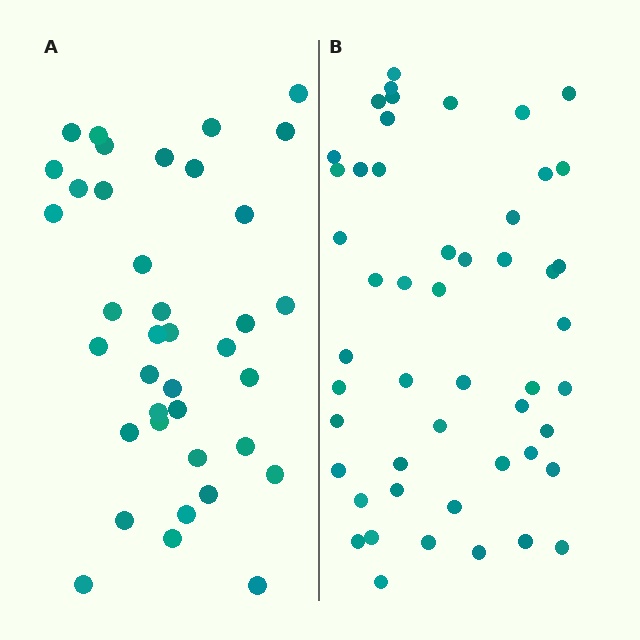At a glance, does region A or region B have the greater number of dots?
Region B (the right region) has more dots.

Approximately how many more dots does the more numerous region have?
Region B has roughly 12 or so more dots than region A.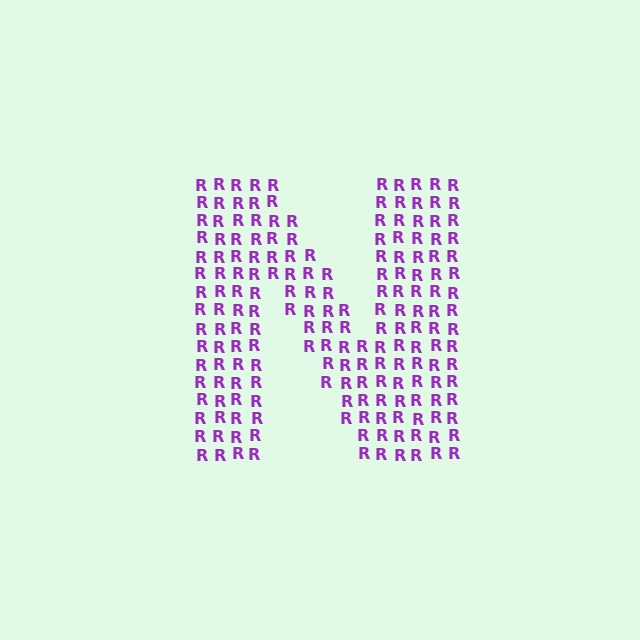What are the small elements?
The small elements are letter R's.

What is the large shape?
The large shape is the letter N.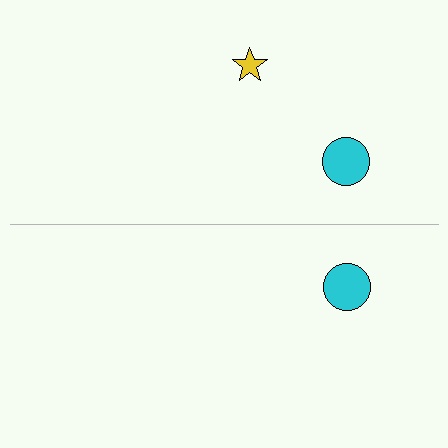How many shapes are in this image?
There are 3 shapes in this image.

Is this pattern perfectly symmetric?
No, the pattern is not perfectly symmetric. A yellow star is missing from the bottom side.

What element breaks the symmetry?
A yellow star is missing from the bottom side.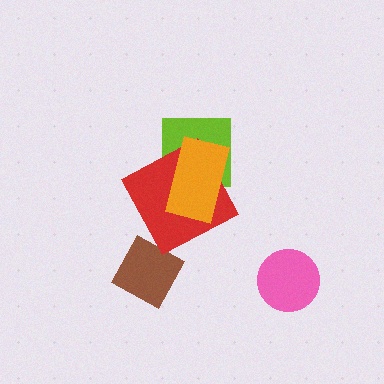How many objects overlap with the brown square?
0 objects overlap with the brown square.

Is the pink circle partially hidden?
No, no other shape covers it.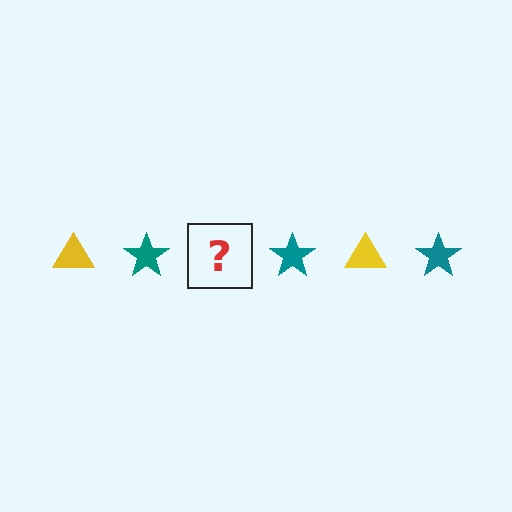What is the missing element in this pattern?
The missing element is a yellow triangle.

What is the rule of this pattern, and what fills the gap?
The rule is that the pattern alternates between yellow triangle and teal star. The gap should be filled with a yellow triangle.